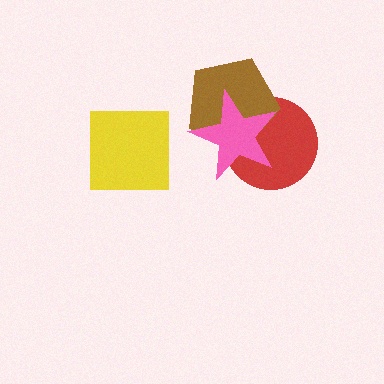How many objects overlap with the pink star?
2 objects overlap with the pink star.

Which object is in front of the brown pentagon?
The pink star is in front of the brown pentagon.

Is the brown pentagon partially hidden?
Yes, it is partially covered by another shape.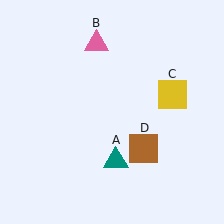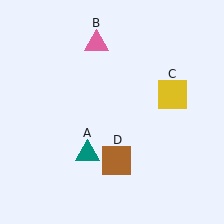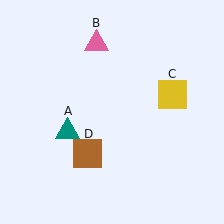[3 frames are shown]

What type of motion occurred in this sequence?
The teal triangle (object A), brown square (object D) rotated clockwise around the center of the scene.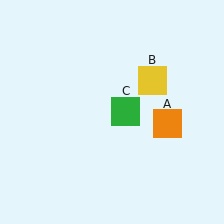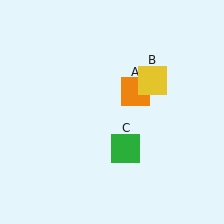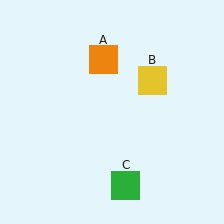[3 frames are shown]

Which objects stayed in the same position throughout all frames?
Yellow square (object B) remained stationary.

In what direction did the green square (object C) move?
The green square (object C) moved down.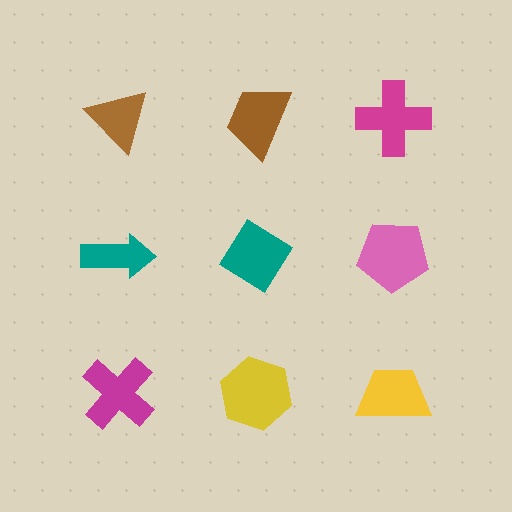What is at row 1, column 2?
A brown trapezoid.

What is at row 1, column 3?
A magenta cross.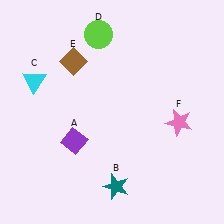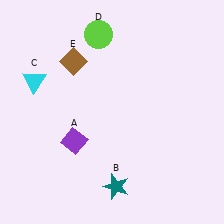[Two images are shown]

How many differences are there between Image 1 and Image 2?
There is 1 difference between the two images.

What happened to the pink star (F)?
The pink star (F) was removed in Image 2. It was in the bottom-right area of Image 1.